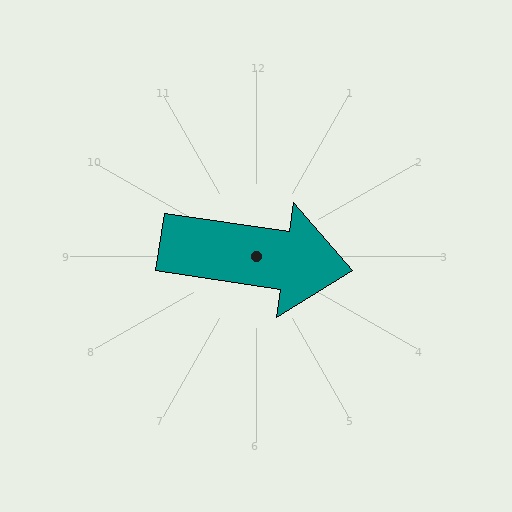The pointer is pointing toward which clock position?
Roughly 3 o'clock.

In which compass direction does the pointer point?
East.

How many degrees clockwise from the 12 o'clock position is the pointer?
Approximately 98 degrees.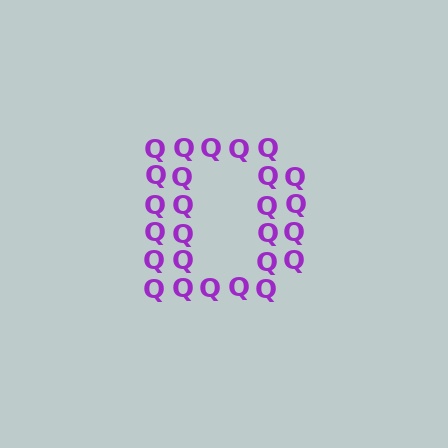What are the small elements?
The small elements are letter Q's.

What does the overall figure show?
The overall figure shows the letter D.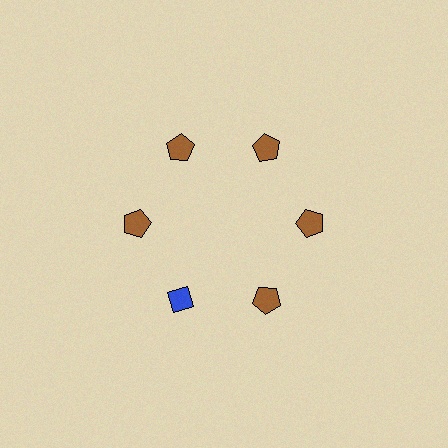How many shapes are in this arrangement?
There are 6 shapes arranged in a ring pattern.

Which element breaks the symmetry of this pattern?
The blue diamond at roughly the 7 o'clock position breaks the symmetry. All other shapes are brown pentagons.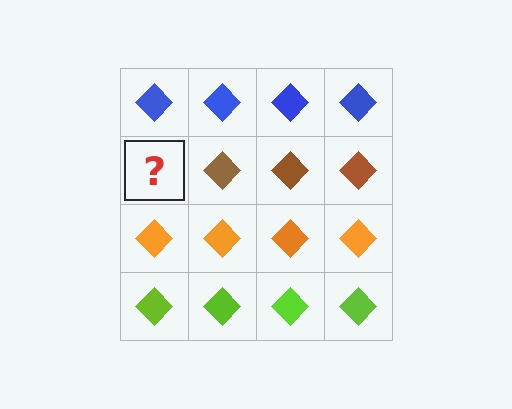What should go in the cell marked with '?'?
The missing cell should contain a brown diamond.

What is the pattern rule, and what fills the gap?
The rule is that each row has a consistent color. The gap should be filled with a brown diamond.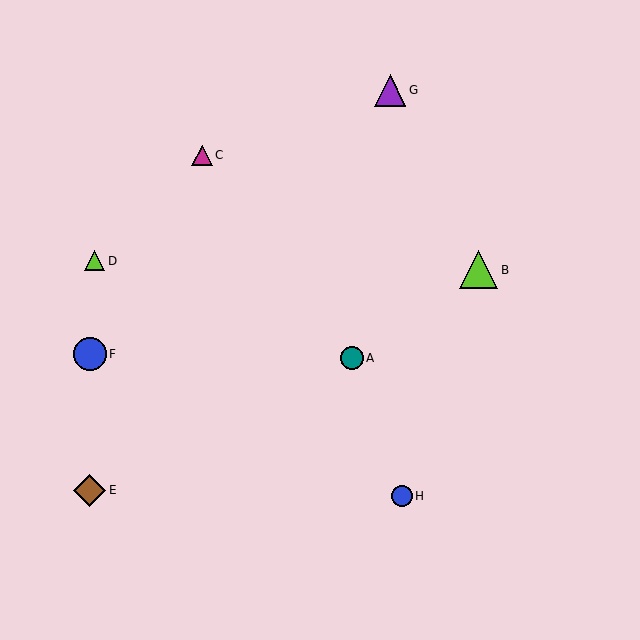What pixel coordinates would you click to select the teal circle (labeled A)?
Click at (352, 358) to select the teal circle A.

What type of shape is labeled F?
Shape F is a blue circle.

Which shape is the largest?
The lime triangle (labeled B) is the largest.